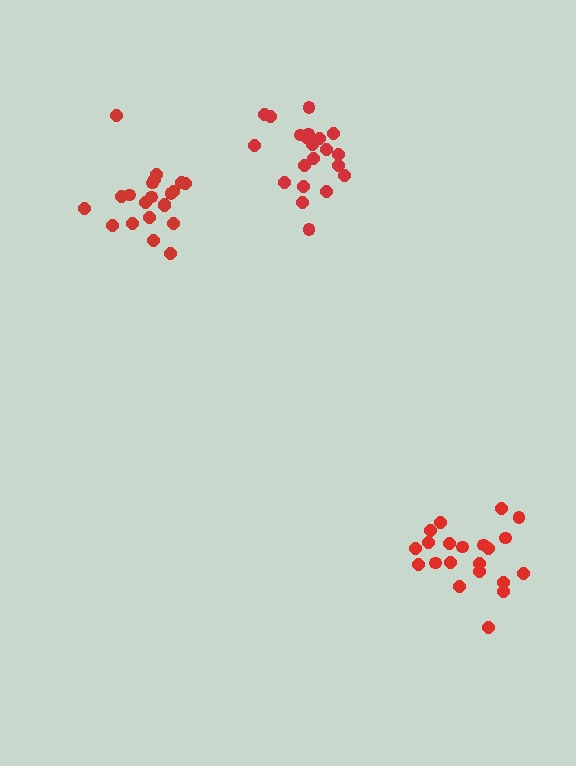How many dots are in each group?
Group 1: 21 dots, Group 2: 21 dots, Group 3: 21 dots (63 total).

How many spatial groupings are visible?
There are 3 spatial groupings.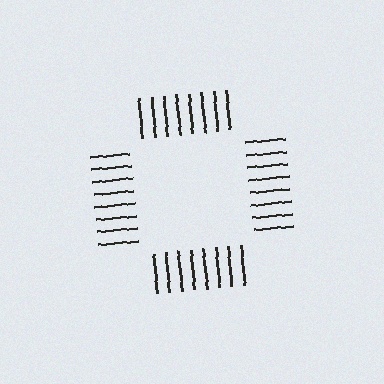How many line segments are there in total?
32 — 8 along each of the 4 edges.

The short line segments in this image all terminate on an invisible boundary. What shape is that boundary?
An illusory square — the line segments terminate on its edges but no continuous stroke is drawn.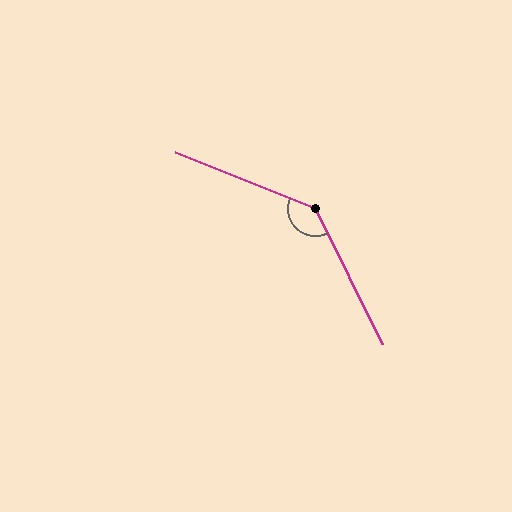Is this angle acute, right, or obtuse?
It is obtuse.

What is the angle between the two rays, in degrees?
Approximately 138 degrees.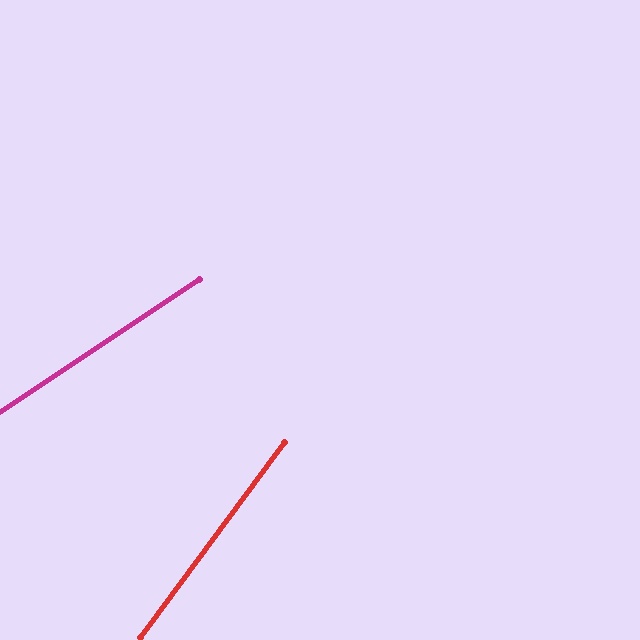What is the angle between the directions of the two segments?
Approximately 20 degrees.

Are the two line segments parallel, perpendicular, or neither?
Neither parallel nor perpendicular — they differ by about 20°.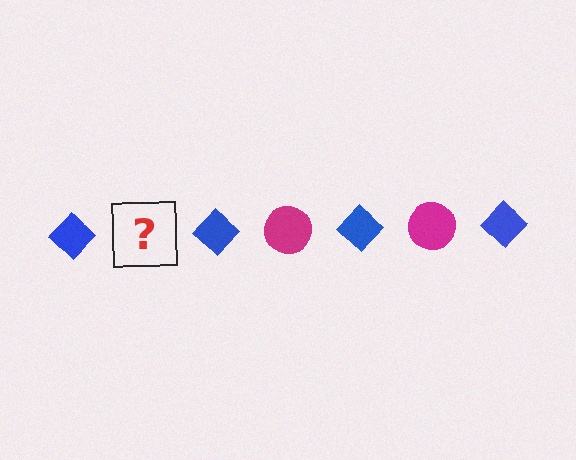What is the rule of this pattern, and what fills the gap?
The rule is that the pattern alternates between blue diamond and magenta circle. The gap should be filled with a magenta circle.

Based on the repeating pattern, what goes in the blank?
The blank should be a magenta circle.